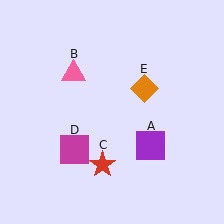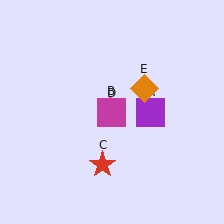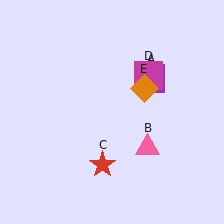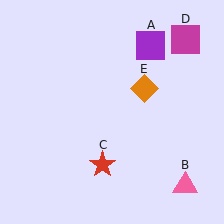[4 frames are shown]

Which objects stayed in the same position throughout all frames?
Red star (object C) and orange diamond (object E) remained stationary.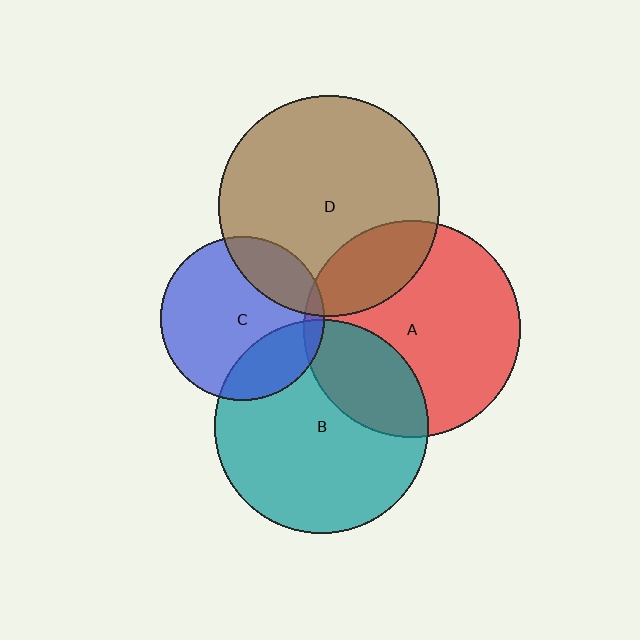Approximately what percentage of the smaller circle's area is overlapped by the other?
Approximately 25%.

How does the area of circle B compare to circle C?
Approximately 1.7 times.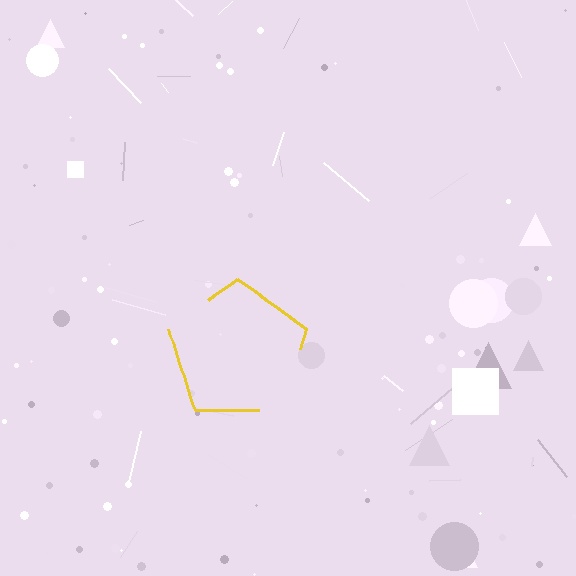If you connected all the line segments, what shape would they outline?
They would outline a pentagon.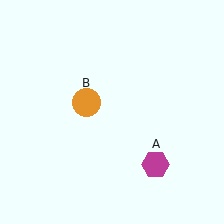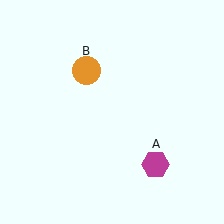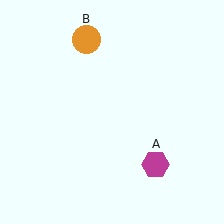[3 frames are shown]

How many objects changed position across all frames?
1 object changed position: orange circle (object B).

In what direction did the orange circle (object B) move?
The orange circle (object B) moved up.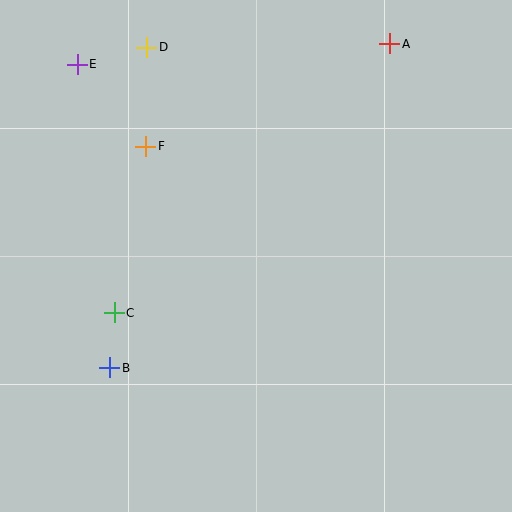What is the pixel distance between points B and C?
The distance between B and C is 55 pixels.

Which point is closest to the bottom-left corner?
Point B is closest to the bottom-left corner.